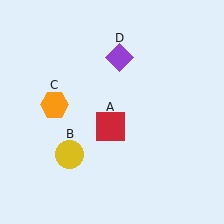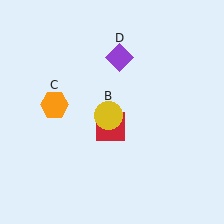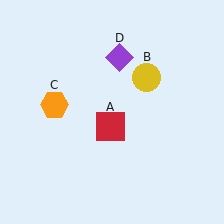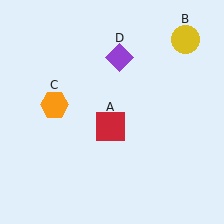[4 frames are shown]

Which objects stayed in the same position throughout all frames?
Red square (object A) and orange hexagon (object C) and purple diamond (object D) remained stationary.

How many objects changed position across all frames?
1 object changed position: yellow circle (object B).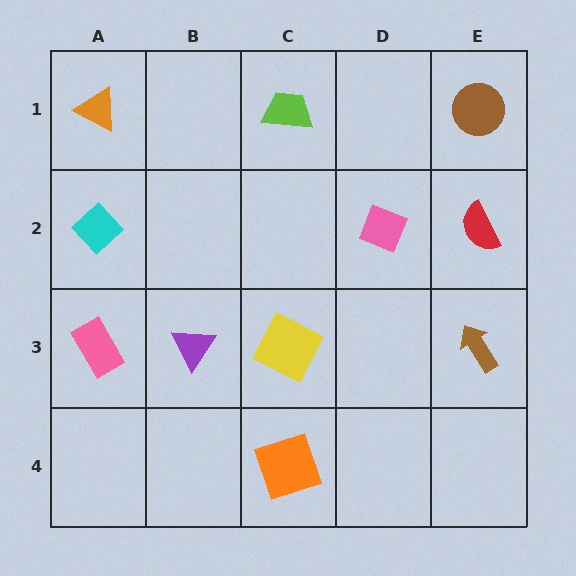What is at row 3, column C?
A yellow square.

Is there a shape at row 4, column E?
No, that cell is empty.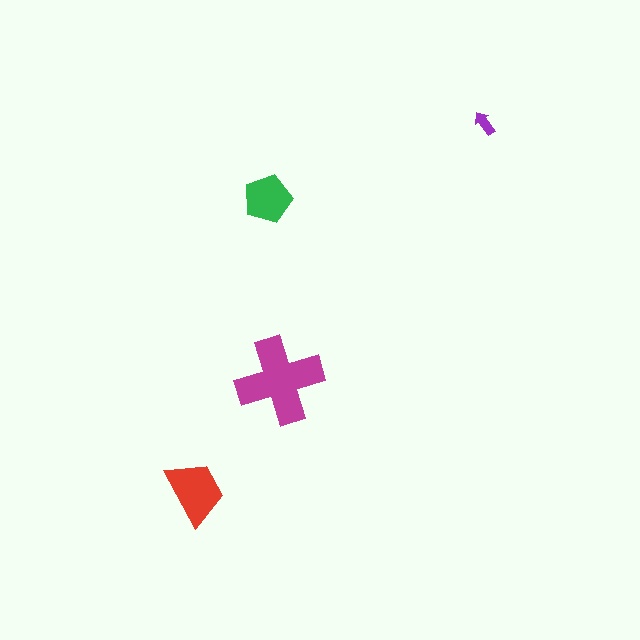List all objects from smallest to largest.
The purple arrow, the green pentagon, the red trapezoid, the magenta cross.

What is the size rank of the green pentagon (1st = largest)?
3rd.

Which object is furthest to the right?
The purple arrow is rightmost.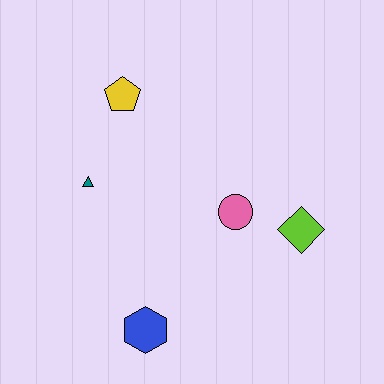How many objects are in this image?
There are 5 objects.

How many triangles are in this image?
There is 1 triangle.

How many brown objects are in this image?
There are no brown objects.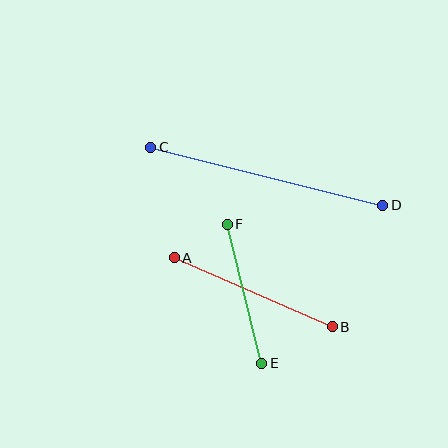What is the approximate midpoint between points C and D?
The midpoint is at approximately (267, 176) pixels.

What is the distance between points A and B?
The distance is approximately 172 pixels.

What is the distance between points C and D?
The distance is approximately 239 pixels.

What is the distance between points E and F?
The distance is approximately 143 pixels.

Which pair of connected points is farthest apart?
Points C and D are farthest apart.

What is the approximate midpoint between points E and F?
The midpoint is at approximately (244, 294) pixels.